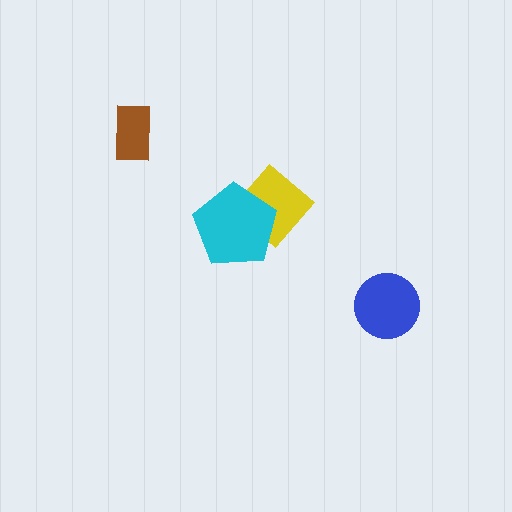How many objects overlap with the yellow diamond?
1 object overlaps with the yellow diamond.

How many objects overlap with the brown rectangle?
0 objects overlap with the brown rectangle.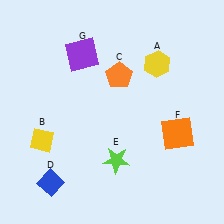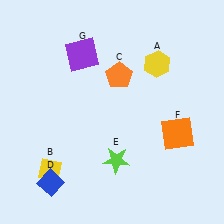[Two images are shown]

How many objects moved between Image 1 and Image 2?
1 object moved between the two images.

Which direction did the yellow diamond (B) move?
The yellow diamond (B) moved down.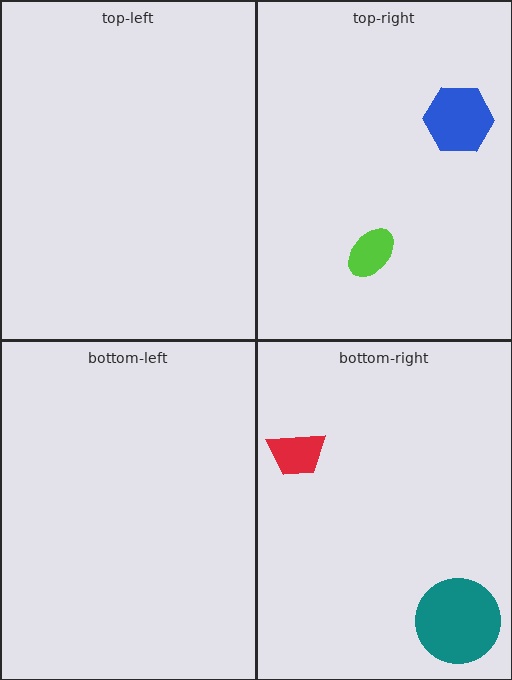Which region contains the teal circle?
The bottom-right region.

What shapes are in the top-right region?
The lime ellipse, the blue hexagon.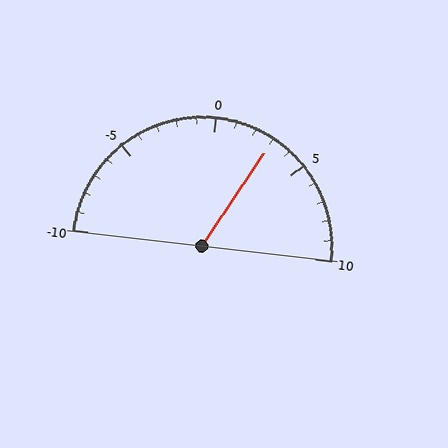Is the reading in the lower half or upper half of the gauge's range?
The reading is in the upper half of the range (-10 to 10).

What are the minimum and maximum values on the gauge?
The gauge ranges from -10 to 10.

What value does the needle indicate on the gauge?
The needle indicates approximately 3.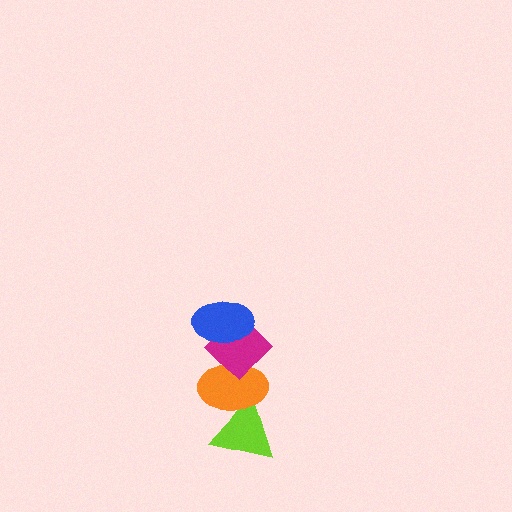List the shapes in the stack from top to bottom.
From top to bottom: the blue ellipse, the magenta diamond, the orange ellipse, the lime triangle.